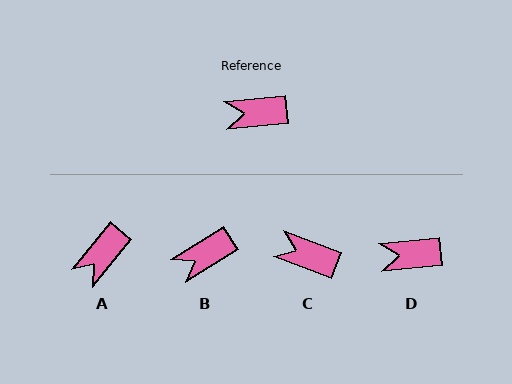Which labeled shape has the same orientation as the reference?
D.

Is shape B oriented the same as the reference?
No, it is off by about 27 degrees.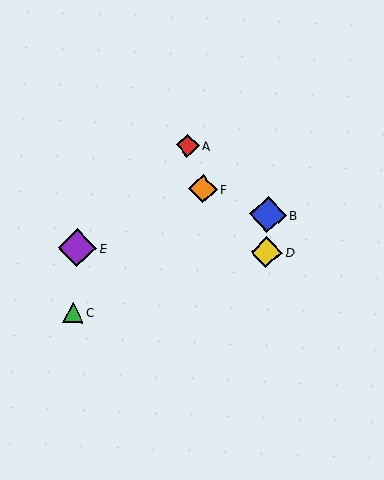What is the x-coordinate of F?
Object F is at x≈203.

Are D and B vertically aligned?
Yes, both are at x≈267.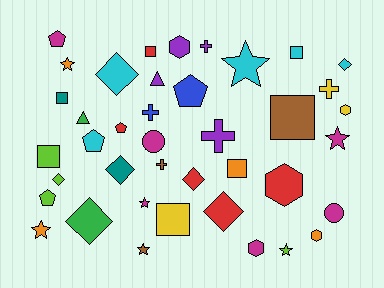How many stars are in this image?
There are 7 stars.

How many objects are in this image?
There are 40 objects.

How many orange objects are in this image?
There are 4 orange objects.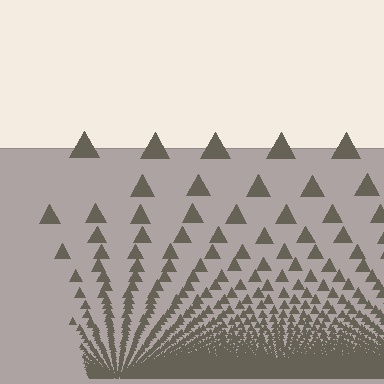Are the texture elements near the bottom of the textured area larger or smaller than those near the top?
Smaller. The gradient is inverted — elements near the bottom are smaller and denser.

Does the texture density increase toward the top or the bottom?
Density increases toward the bottom.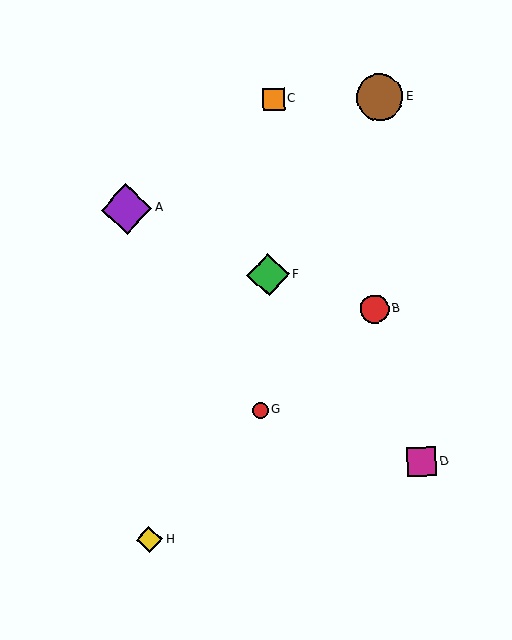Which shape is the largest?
The purple diamond (labeled A) is the largest.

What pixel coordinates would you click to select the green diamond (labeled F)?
Click at (268, 275) to select the green diamond F.